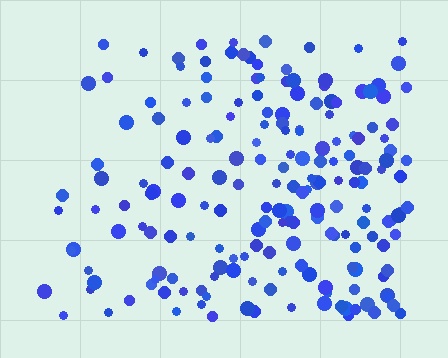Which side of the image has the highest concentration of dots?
The right.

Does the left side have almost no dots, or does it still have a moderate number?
Still a moderate number, just noticeably fewer than the right.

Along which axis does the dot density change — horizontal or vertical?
Horizontal.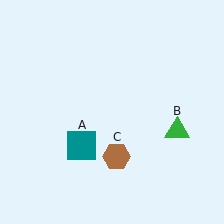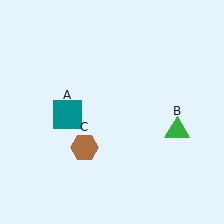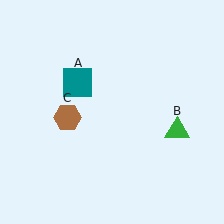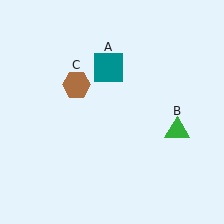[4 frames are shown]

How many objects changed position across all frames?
2 objects changed position: teal square (object A), brown hexagon (object C).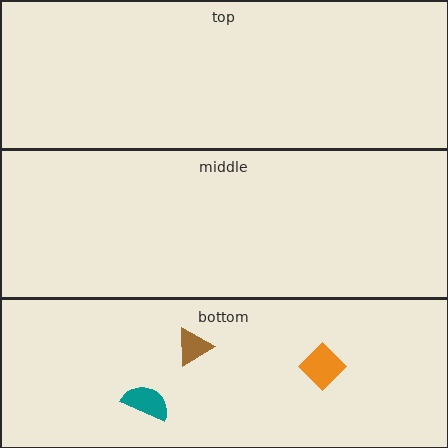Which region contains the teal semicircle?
The bottom region.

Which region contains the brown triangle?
The bottom region.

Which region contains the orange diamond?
The bottom region.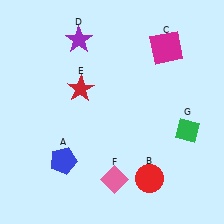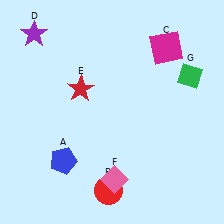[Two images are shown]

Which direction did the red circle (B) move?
The red circle (B) moved left.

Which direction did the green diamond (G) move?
The green diamond (G) moved up.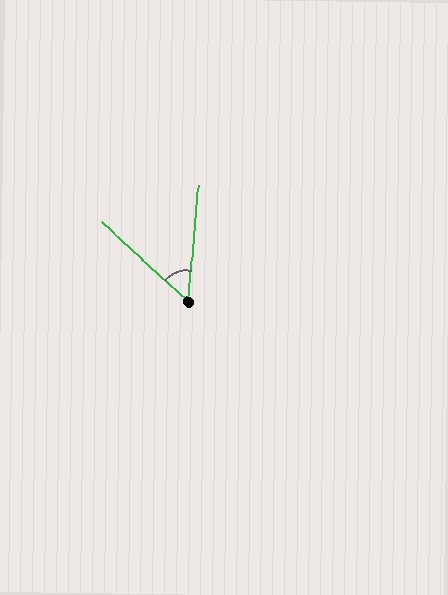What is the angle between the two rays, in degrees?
Approximately 53 degrees.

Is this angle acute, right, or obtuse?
It is acute.